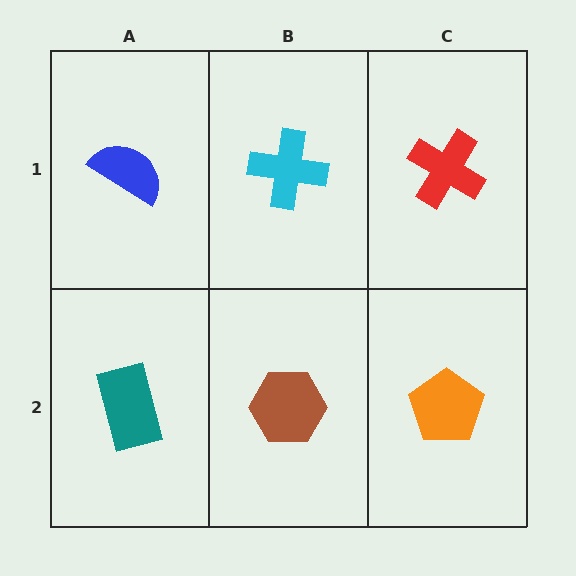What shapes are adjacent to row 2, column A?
A blue semicircle (row 1, column A), a brown hexagon (row 2, column B).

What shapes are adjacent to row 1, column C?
An orange pentagon (row 2, column C), a cyan cross (row 1, column B).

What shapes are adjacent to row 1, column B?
A brown hexagon (row 2, column B), a blue semicircle (row 1, column A), a red cross (row 1, column C).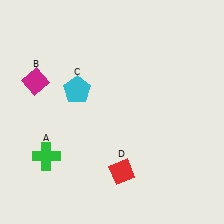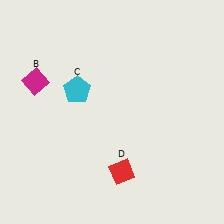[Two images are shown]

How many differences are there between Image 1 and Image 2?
There is 1 difference between the two images.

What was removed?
The green cross (A) was removed in Image 2.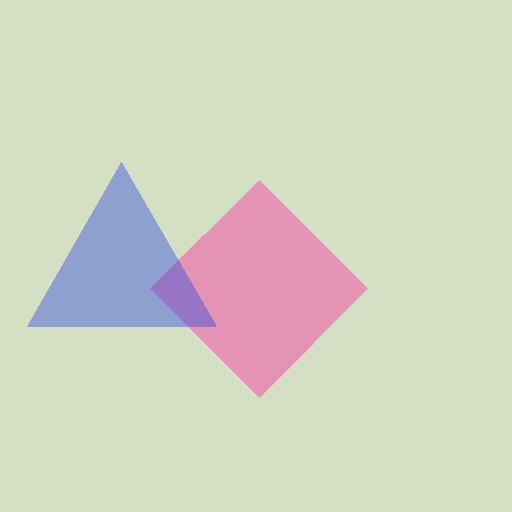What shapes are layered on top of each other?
The layered shapes are: a pink diamond, a blue triangle.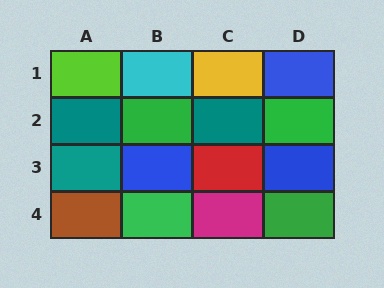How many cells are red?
1 cell is red.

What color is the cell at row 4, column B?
Green.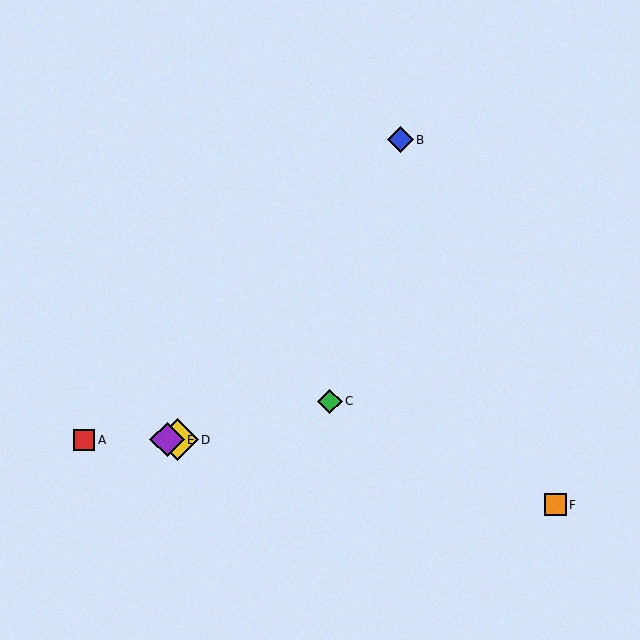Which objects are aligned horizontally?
Objects A, D, E are aligned horizontally.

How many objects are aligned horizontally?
3 objects (A, D, E) are aligned horizontally.